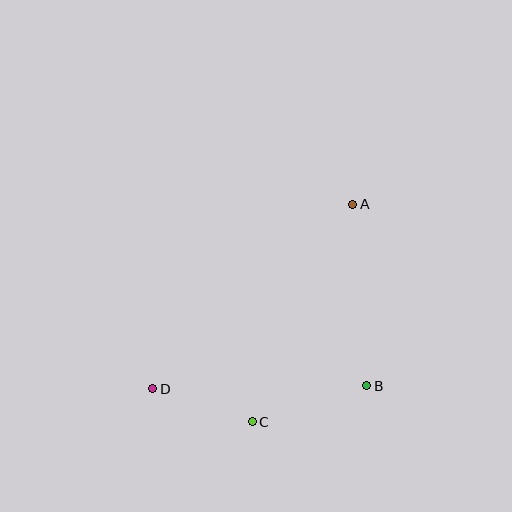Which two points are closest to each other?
Points C and D are closest to each other.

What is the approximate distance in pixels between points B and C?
The distance between B and C is approximately 120 pixels.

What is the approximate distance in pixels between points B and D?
The distance between B and D is approximately 214 pixels.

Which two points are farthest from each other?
Points A and D are farthest from each other.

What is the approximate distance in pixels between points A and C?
The distance between A and C is approximately 240 pixels.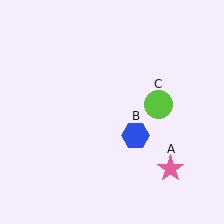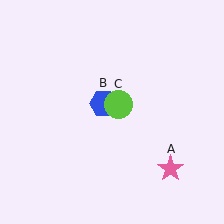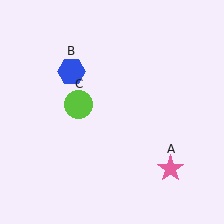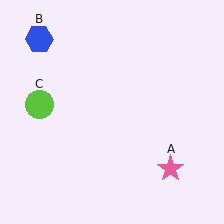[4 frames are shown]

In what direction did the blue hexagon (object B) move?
The blue hexagon (object B) moved up and to the left.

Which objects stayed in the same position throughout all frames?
Pink star (object A) remained stationary.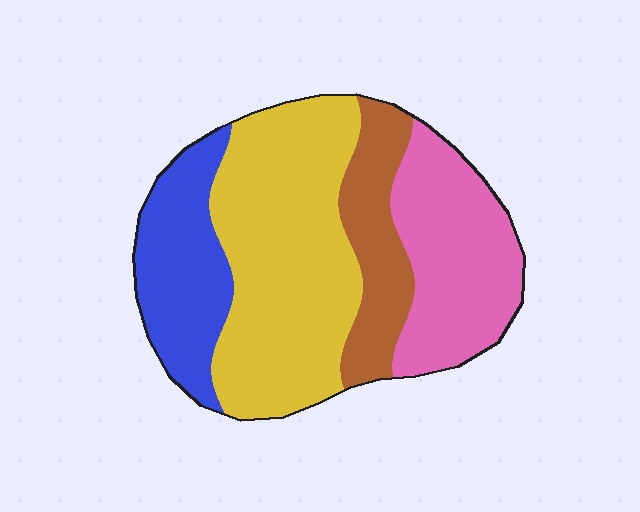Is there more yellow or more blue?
Yellow.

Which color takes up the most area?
Yellow, at roughly 40%.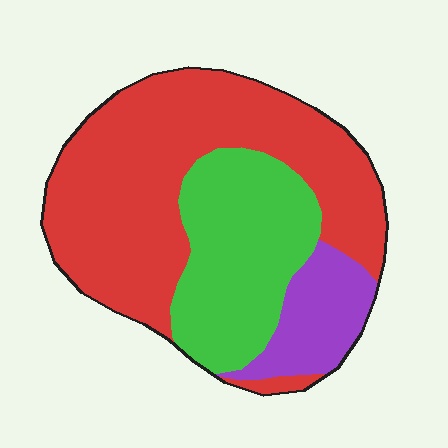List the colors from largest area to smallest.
From largest to smallest: red, green, purple.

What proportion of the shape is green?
Green takes up about one third (1/3) of the shape.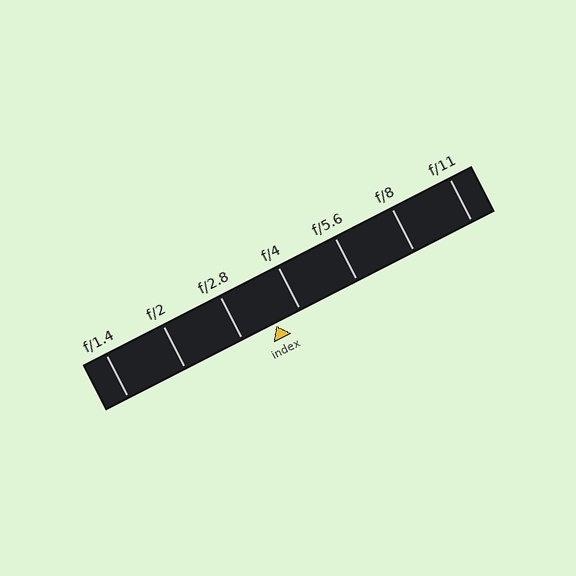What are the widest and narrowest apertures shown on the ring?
The widest aperture shown is f/1.4 and the narrowest is f/11.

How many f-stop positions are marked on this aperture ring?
There are 7 f-stop positions marked.